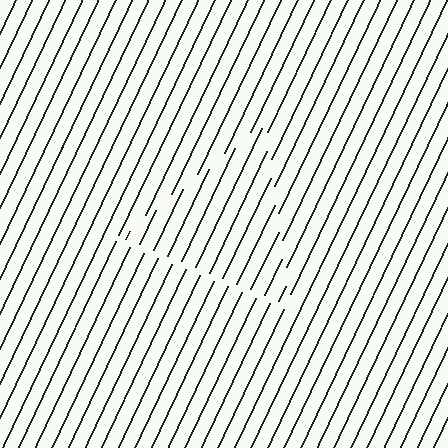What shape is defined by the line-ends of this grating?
An illusory triangle. The interior of the shape contains the same grating, shifted by half a period — the contour is defined by the phase discontinuity where line-ends from the inner and outer gratings abut.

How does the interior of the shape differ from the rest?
The interior of the shape contains the same grating, shifted by half a period — the contour is defined by the phase discontinuity where line-ends from the inner and outer gratings abut.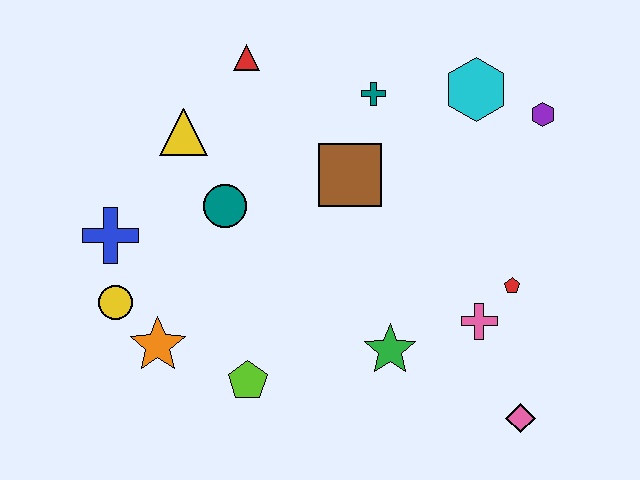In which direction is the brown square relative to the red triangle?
The brown square is below the red triangle.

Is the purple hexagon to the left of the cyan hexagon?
No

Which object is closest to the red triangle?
The yellow triangle is closest to the red triangle.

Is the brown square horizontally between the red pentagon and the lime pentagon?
Yes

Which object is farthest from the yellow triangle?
The pink diamond is farthest from the yellow triangle.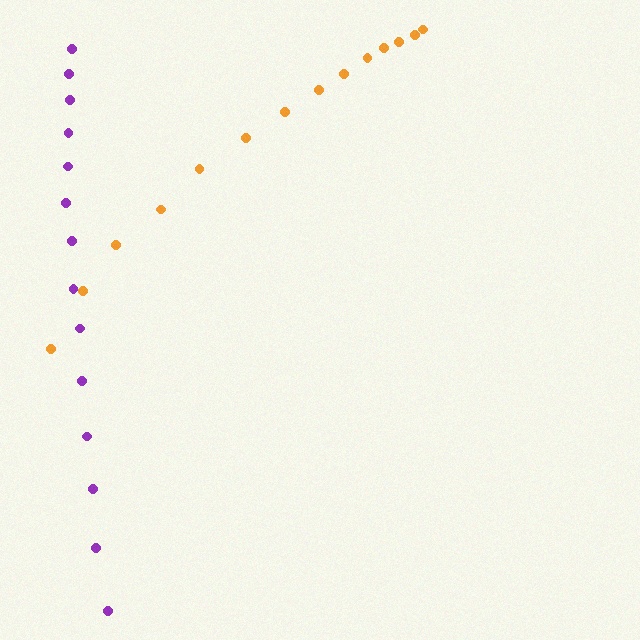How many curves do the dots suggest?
There are 2 distinct paths.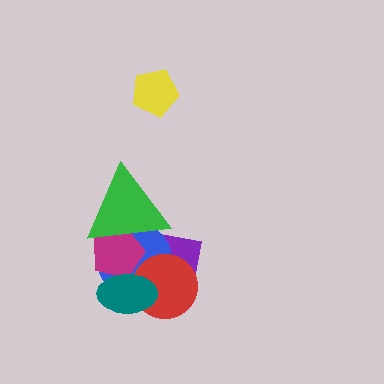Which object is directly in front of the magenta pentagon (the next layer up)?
The teal ellipse is directly in front of the magenta pentagon.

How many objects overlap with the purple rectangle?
5 objects overlap with the purple rectangle.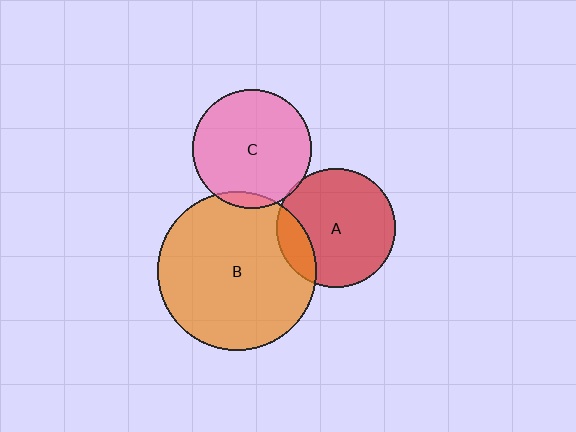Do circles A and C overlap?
Yes.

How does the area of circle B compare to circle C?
Approximately 1.8 times.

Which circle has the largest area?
Circle B (orange).